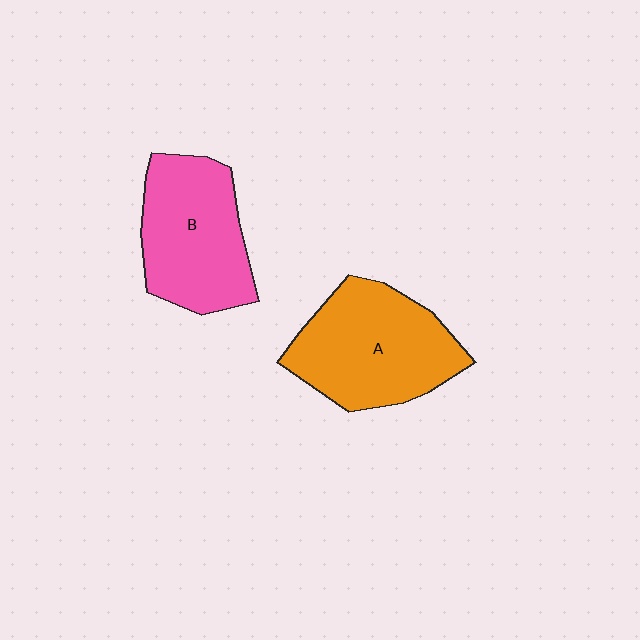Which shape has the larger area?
Shape A (orange).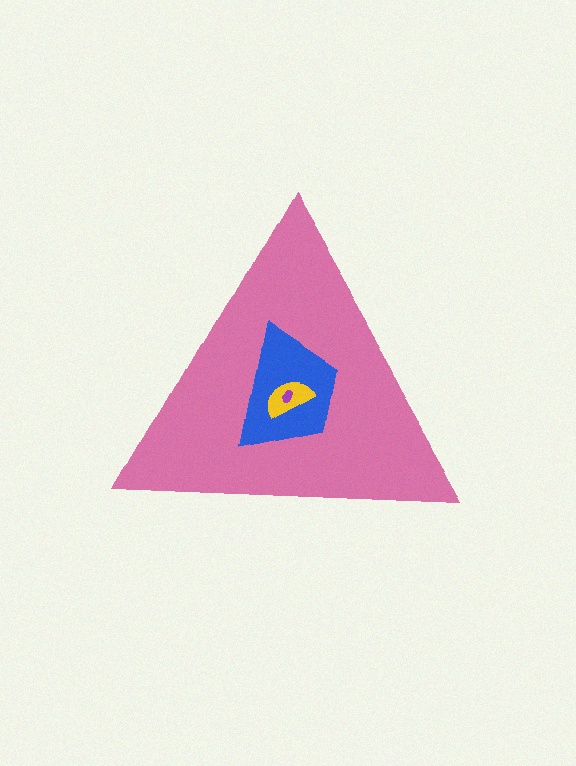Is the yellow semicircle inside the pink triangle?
Yes.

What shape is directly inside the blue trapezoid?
The yellow semicircle.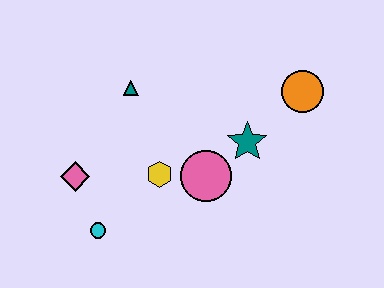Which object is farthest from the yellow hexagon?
The orange circle is farthest from the yellow hexagon.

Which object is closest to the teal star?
The pink circle is closest to the teal star.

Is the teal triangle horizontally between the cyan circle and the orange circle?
Yes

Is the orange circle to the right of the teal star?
Yes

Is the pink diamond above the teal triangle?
No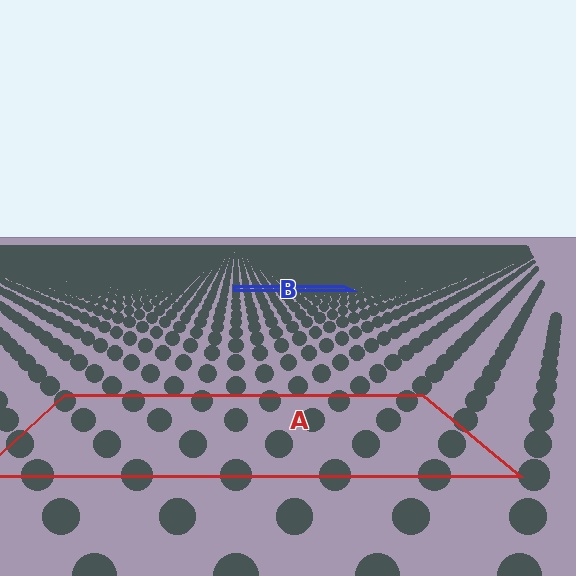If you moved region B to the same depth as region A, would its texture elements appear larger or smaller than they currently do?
They would appear larger. At a closer depth, the same texture elements are projected at a bigger on-screen size.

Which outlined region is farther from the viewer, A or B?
Region B is farther from the viewer — the texture elements inside it appear smaller and more densely packed.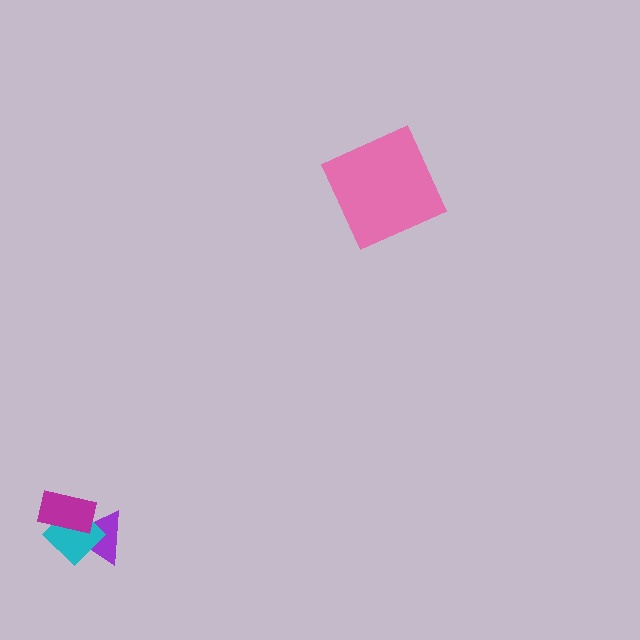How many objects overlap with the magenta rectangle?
2 objects overlap with the magenta rectangle.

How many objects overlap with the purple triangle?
2 objects overlap with the purple triangle.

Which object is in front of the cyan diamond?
The magenta rectangle is in front of the cyan diamond.